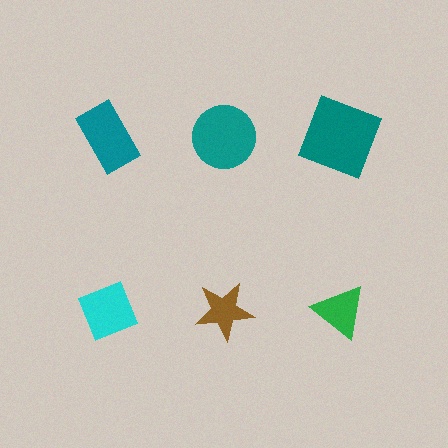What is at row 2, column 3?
A green triangle.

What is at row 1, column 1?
A teal rectangle.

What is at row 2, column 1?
A cyan diamond.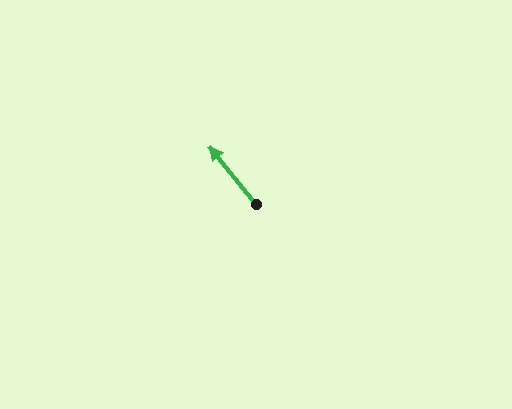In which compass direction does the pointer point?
Northwest.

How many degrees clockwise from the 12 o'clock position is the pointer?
Approximately 321 degrees.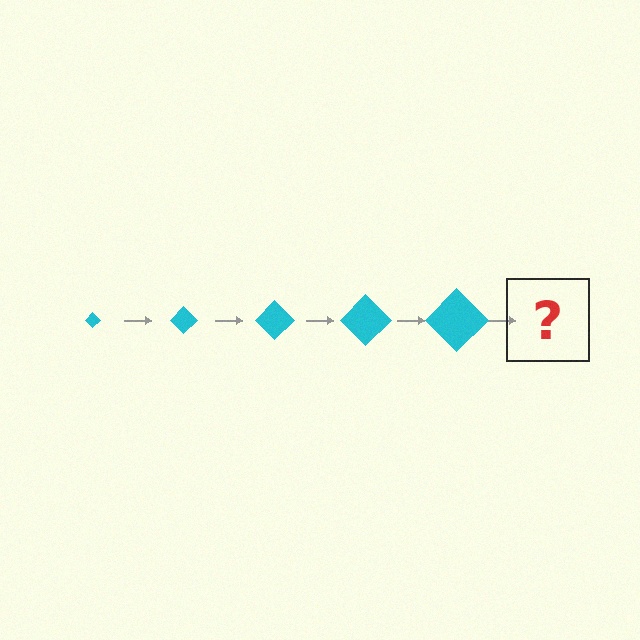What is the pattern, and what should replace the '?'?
The pattern is that the diamond gets progressively larger each step. The '?' should be a cyan diamond, larger than the previous one.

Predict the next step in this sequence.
The next step is a cyan diamond, larger than the previous one.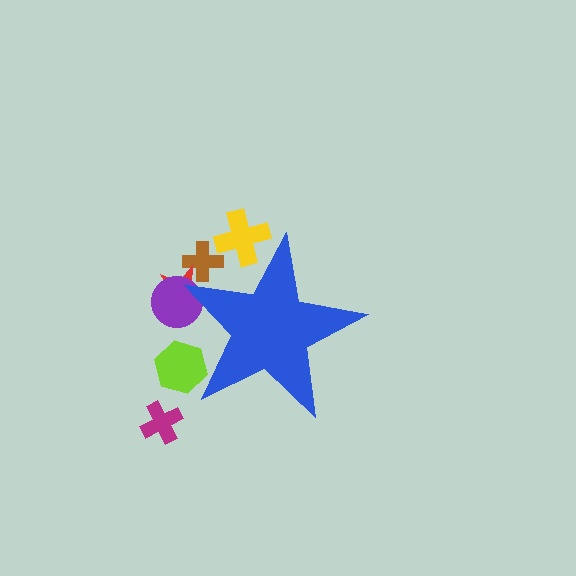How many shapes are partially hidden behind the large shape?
5 shapes are partially hidden.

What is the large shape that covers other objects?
A blue star.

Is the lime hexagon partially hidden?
Yes, the lime hexagon is partially hidden behind the blue star.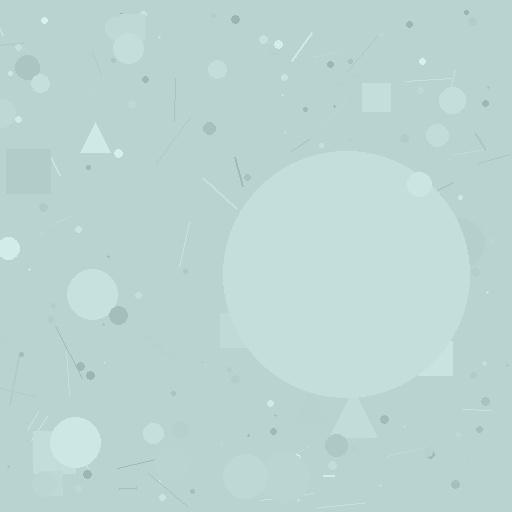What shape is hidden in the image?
A circle is hidden in the image.